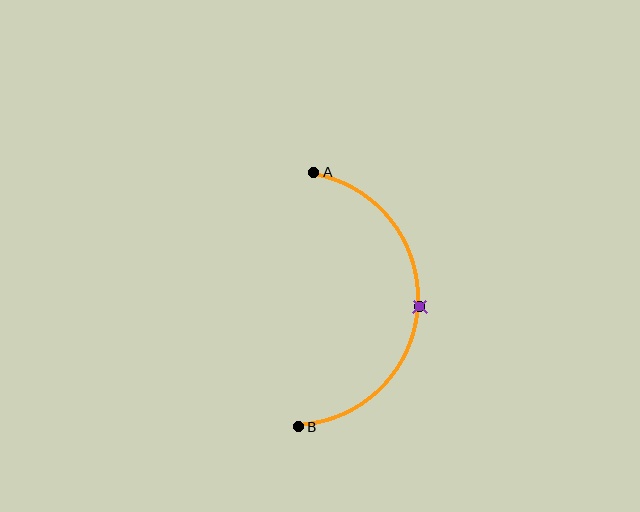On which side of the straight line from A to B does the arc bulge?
The arc bulges to the right of the straight line connecting A and B.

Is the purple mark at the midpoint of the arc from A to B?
Yes. The purple mark lies on the arc at equal arc-length from both A and B — it is the arc midpoint.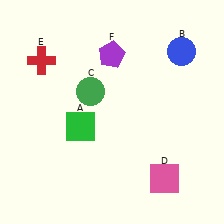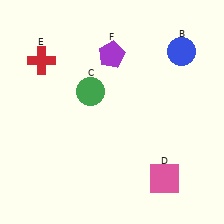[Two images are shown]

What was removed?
The green square (A) was removed in Image 2.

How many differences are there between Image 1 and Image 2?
There is 1 difference between the two images.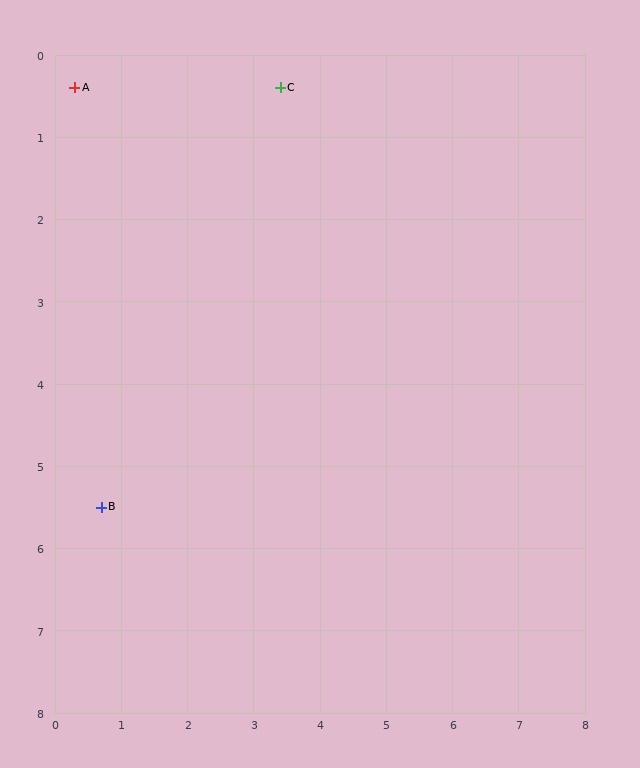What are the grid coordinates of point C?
Point C is at approximately (3.4, 0.4).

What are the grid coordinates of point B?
Point B is at approximately (0.7, 5.5).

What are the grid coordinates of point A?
Point A is at approximately (0.3, 0.4).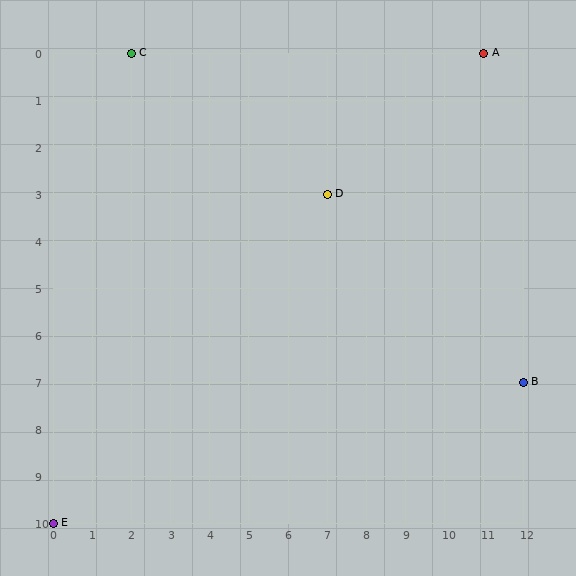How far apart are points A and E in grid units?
Points A and E are 11 columns and 10 rows apart (about 14.9 grid units diagonally).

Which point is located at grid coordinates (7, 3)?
Point D is at (7, 3).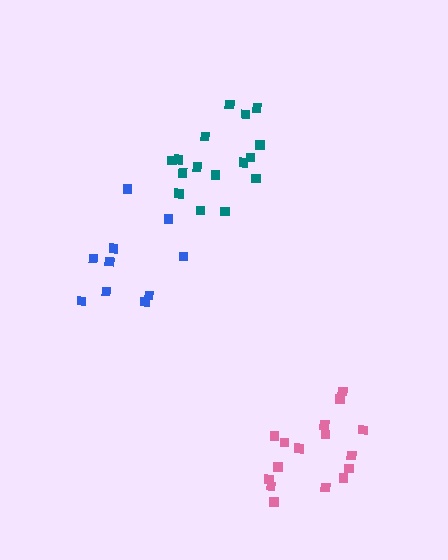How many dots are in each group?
Group 1: 10 dots, Group 2: 16 dots, Group 3: 16 dots (42 total).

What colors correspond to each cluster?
The clusters are colored: blue, pink, teal.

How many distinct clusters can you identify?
There are 3 distinct clusters.